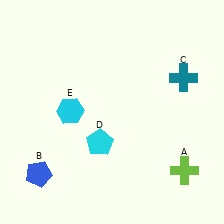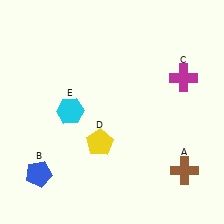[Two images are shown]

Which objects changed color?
A changed from lime to brown. C changed from teal to magenta. D changed from cyan to yellow.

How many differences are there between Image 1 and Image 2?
There are 3 differences between the two images.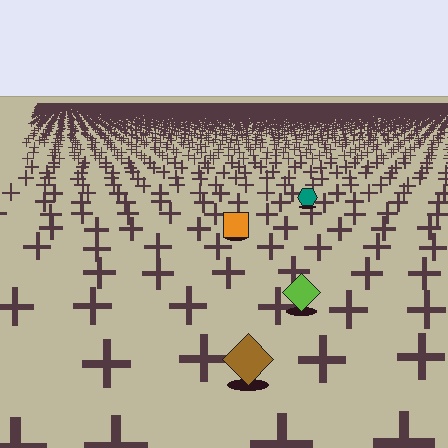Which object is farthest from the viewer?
The teal hexagon is farthest from the viewer. It appears smaller and the ground texture around it is denser.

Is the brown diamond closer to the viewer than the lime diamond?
Yes. The brown diamond is closer — you can tell from the texture gradient: the ground texture is coarser near it.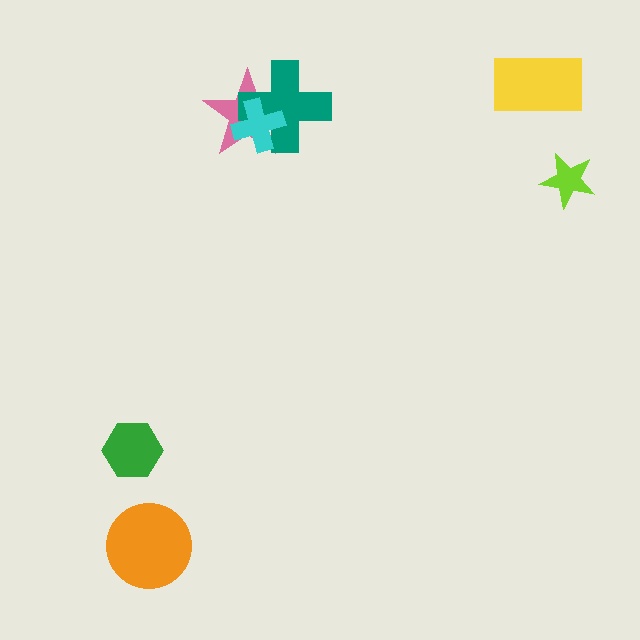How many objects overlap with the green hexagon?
0 objects overlap with the green hexagon.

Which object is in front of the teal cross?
The cyan cross is in front of the teal cross.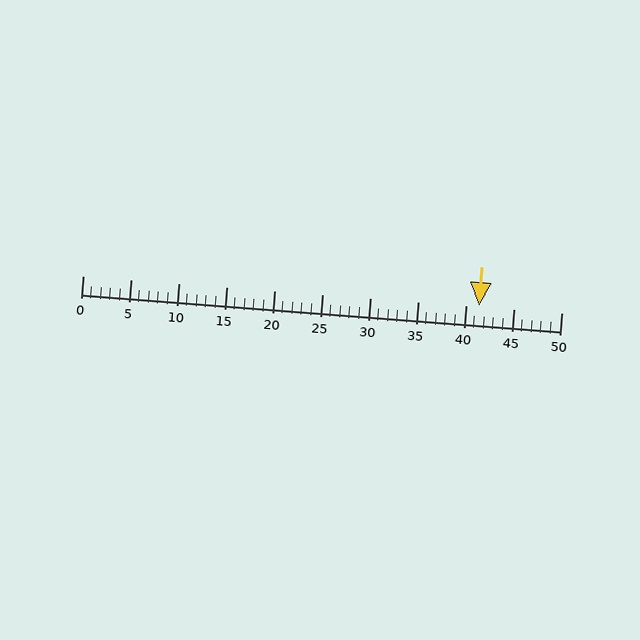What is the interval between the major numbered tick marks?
The major tick marks are spaced 5 units apart.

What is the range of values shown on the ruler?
The ruler shows values from 0 to 50.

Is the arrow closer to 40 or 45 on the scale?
The arrow is closer to 40.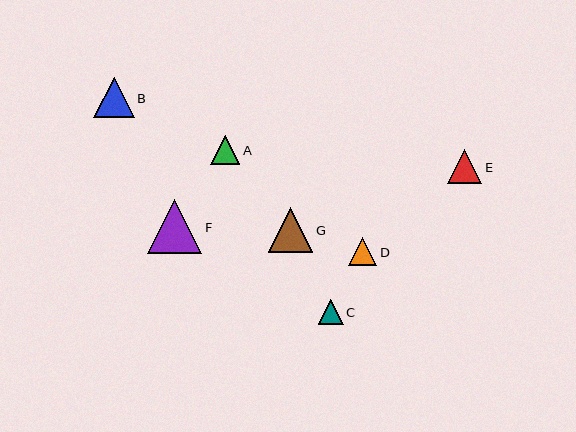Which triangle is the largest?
Triangle F is the largest with a size of approximately 55 pixels.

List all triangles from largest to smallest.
From largest to smallest: F, G, B, E, A, D, C.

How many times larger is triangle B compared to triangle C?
Triangle B is approximately 1.6 times the size of triangle C.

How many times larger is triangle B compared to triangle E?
Triangle B is approximately 1.2 times the size of triangle E.